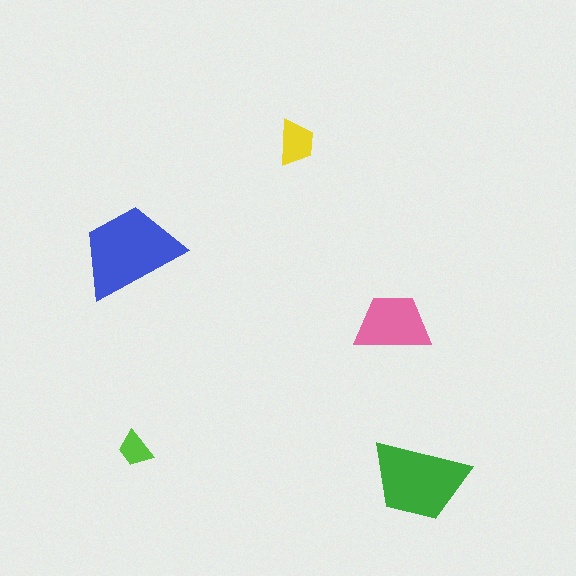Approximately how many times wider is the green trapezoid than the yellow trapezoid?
About 2 times wider.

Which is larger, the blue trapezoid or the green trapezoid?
The blue one.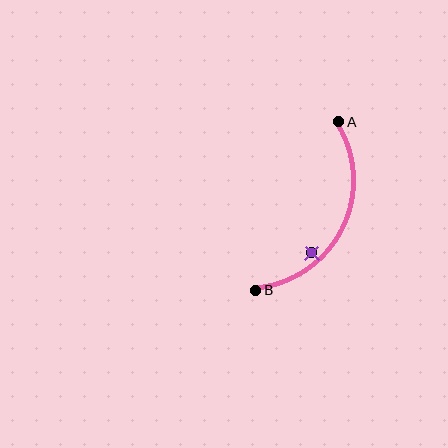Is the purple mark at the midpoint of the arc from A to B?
No — the purple mark does not lie on the arc at all. It sits slightly inside the curve.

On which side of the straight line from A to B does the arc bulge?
The arc bulges to the right of the straight line connecting A and B.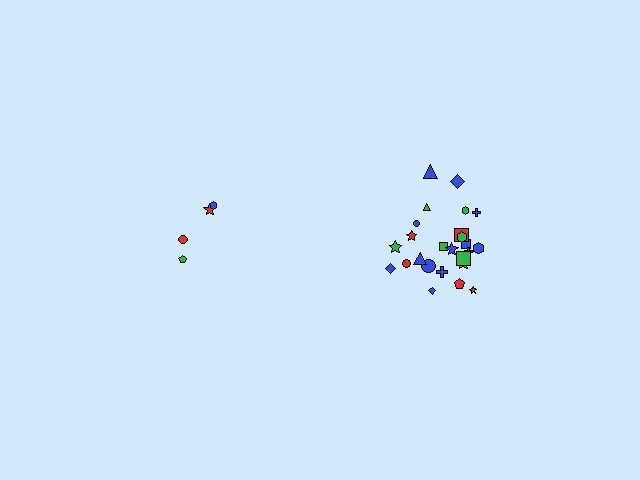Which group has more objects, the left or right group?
The right group.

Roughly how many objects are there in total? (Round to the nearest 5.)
Roughly 30 objects in total.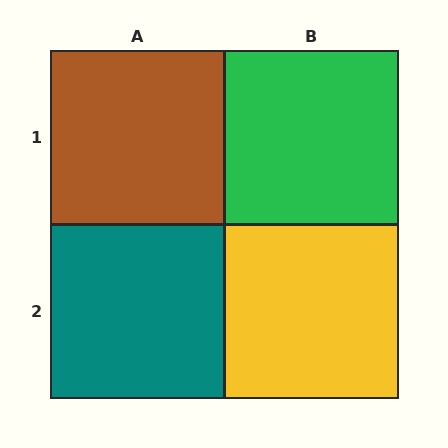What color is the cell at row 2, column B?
Yellow.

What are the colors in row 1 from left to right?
Brown, green.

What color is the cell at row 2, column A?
Teal.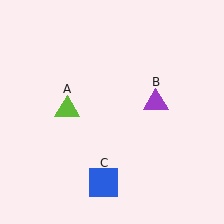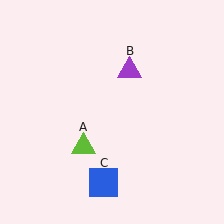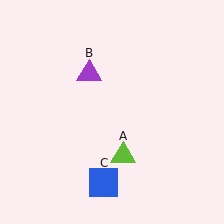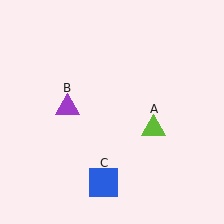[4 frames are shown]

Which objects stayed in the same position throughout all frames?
Blue square (object C) remained stationary.